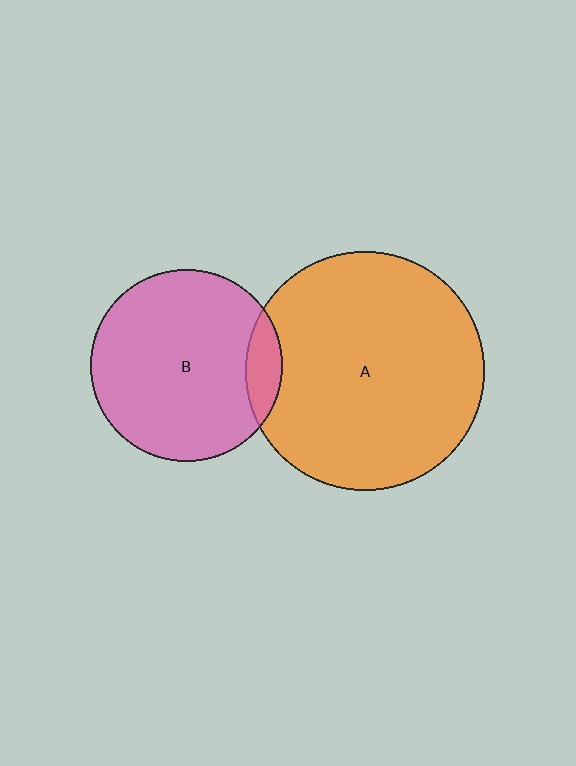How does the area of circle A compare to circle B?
Approximately 1.5 times.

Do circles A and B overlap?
Yes.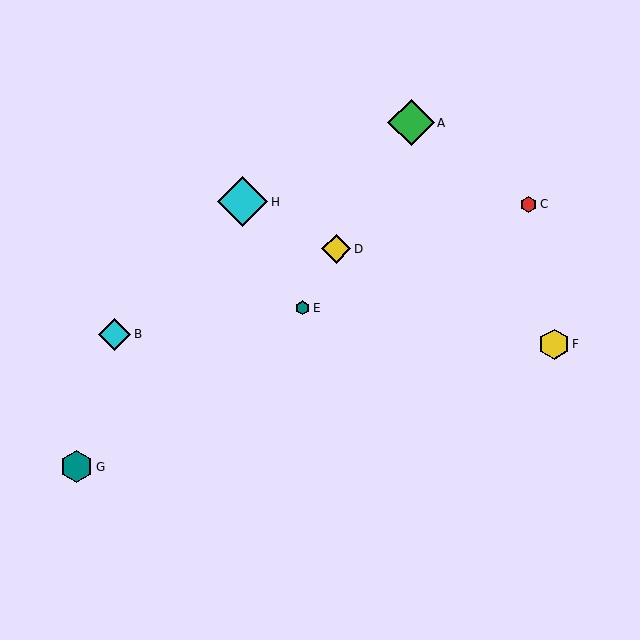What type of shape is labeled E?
Shape E is a teal hexagon.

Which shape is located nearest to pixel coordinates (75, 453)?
The teal hexagon (labeled G) at (77, 467) is nearest to that location.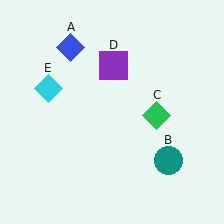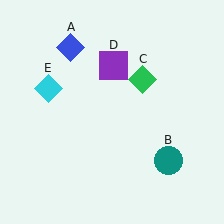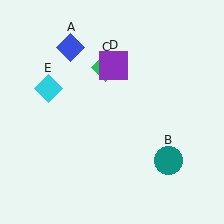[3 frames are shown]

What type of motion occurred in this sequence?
The green diamond (object C) rotated counterclockwise around the center of the scene.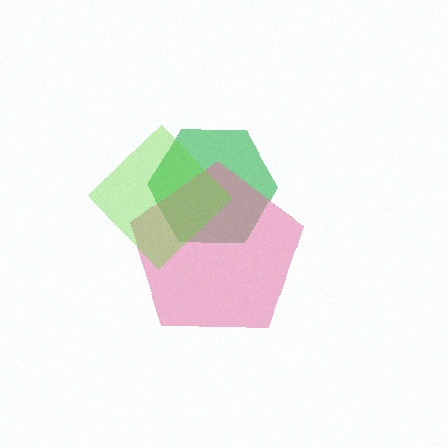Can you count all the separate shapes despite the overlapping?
Yes, there are 3 separate shapes.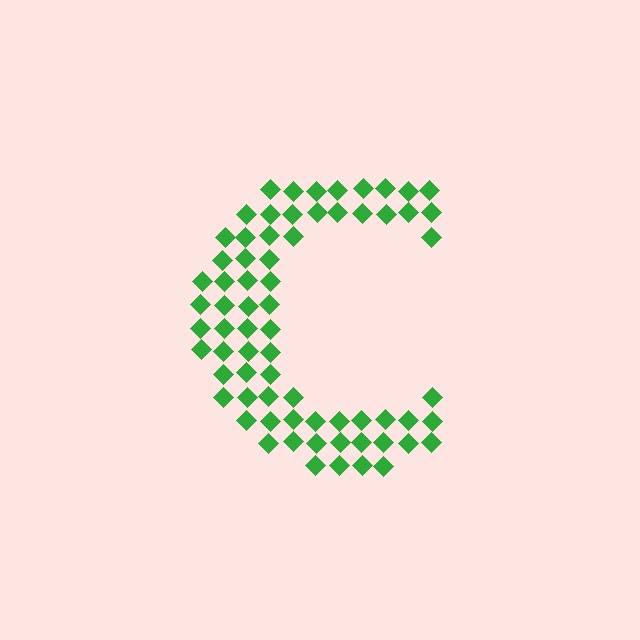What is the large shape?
The large shape is the letter C.